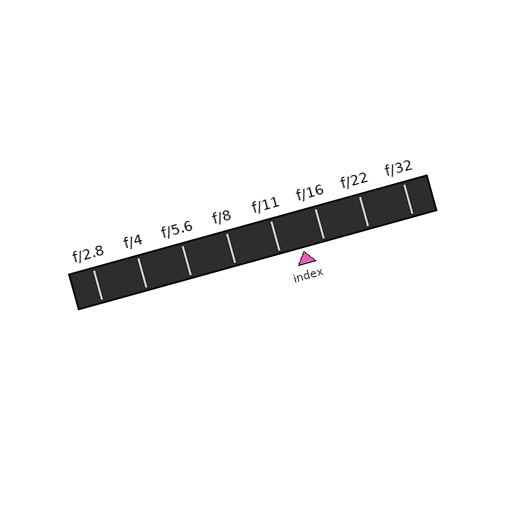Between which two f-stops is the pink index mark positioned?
The index mark is between f/11 and f/16.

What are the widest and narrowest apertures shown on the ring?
The widest aperture shown is f/2.8 and the narrowest is f/32.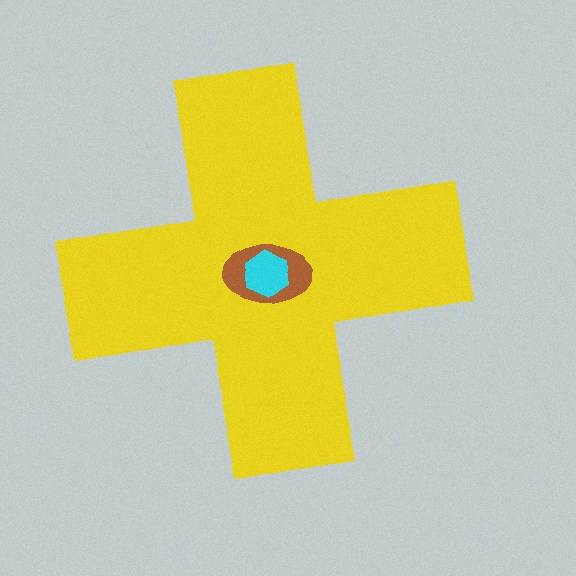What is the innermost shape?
The cyan hexagon.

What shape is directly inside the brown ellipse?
The cyan hexagon.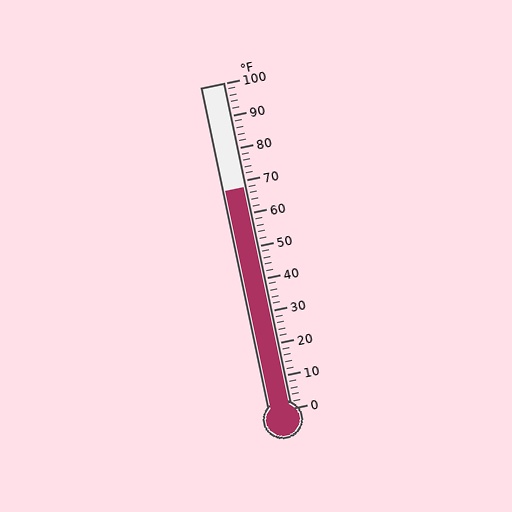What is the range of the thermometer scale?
The thermometer scale ranges from 0°F to 100°F.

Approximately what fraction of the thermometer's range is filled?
The thermometer is filled to approximately 70% of its range.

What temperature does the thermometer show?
The thermometer shows approximately 68°F.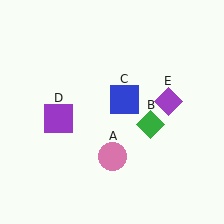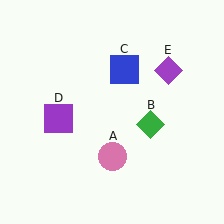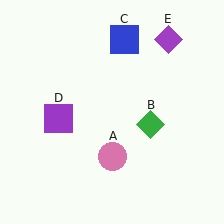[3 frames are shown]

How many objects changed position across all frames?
2 objects changed position: blue square (object C), purple diamond (object E).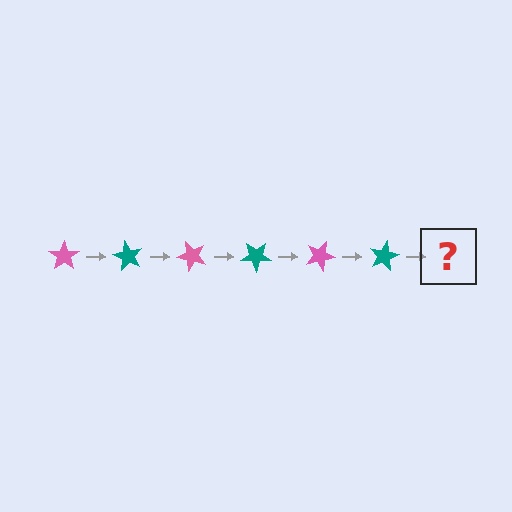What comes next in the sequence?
The next element should be a pink star, rotated 360 degrees from the start.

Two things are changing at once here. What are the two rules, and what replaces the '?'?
The two rules are that it rotates 60 degrees each step and the color cycles through pink and teal. The '?' should be a pink star, rotated 360 degrees from the start.